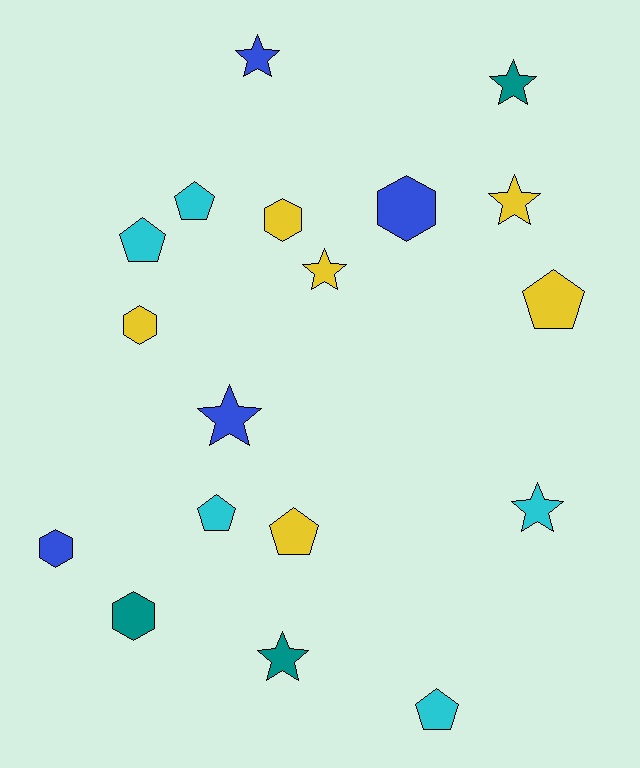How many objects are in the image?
There are 18 objects.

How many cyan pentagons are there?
There are 4 cyan pentagons.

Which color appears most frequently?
Yellow, with 6 objects.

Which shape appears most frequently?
Star, with 7 objects.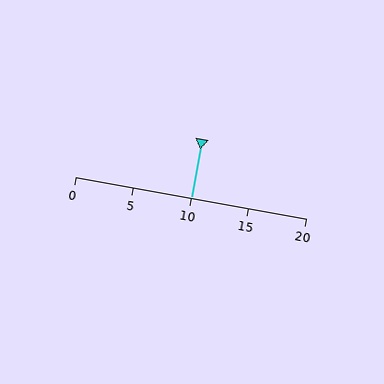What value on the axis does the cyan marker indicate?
The marker indicates approximately 10.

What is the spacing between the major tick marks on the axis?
The major ticks are spaced 5 apart.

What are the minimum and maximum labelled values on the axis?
The axis runs from 0 to 20.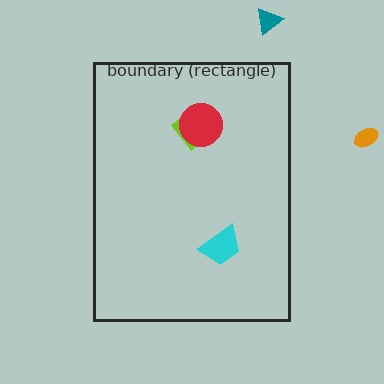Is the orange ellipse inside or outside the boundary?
Outside.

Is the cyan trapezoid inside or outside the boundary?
Inside.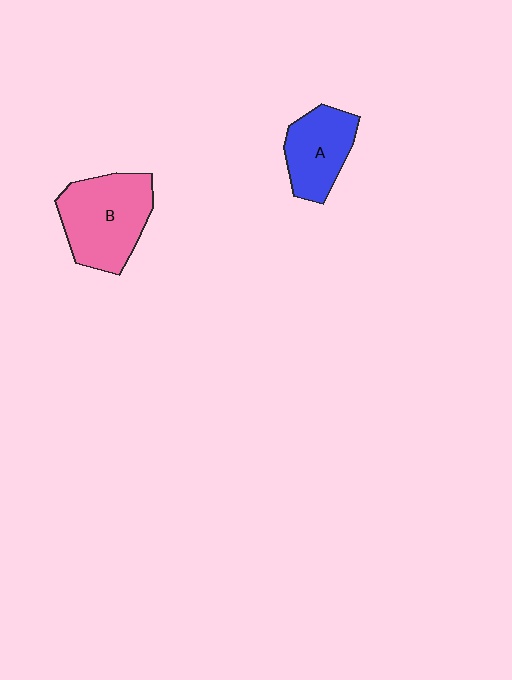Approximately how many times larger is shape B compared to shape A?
Approximately 1.4 times.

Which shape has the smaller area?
Shape A (blue).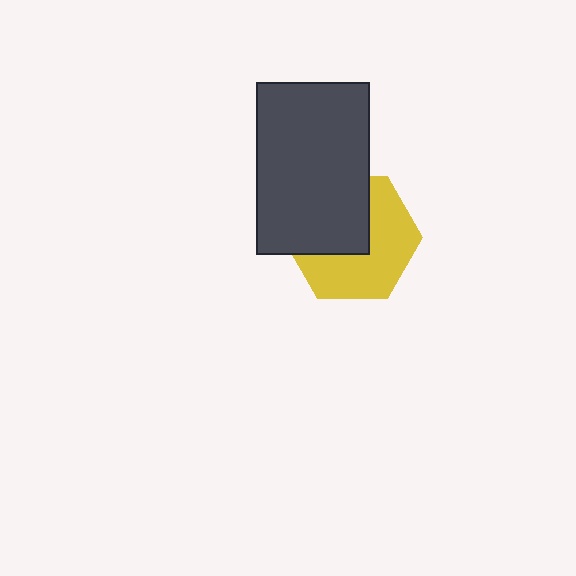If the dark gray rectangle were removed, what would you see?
You would see the complete yellow hexagon.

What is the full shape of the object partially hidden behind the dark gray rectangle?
The partially hidden object is a yellow hexagon.